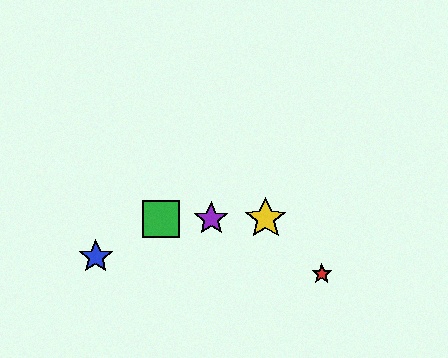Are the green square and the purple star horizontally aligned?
Yes, both are at y≈219.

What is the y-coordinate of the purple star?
The purple star is at y≈219.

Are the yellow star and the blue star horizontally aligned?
No, the yellow star is at y≈219 and the blue star is at y≈257.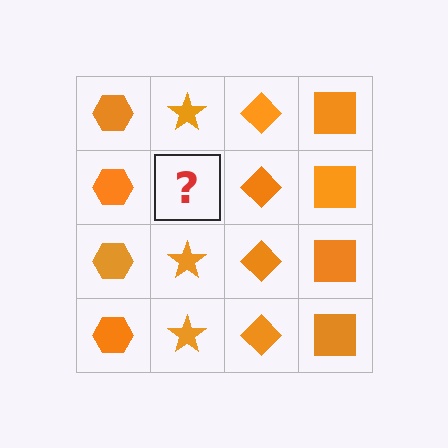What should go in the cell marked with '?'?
The missing cell should contain an orange star.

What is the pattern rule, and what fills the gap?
The rule is that each column has a consistent shape. The gap should be filled with an orange star.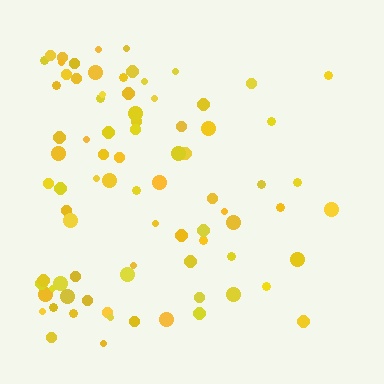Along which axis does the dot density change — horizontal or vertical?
Horizontal.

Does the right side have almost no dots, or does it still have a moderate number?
Still a moderate number, just noticeably fewer than the left.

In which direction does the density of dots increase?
From right to left, with the left side densest.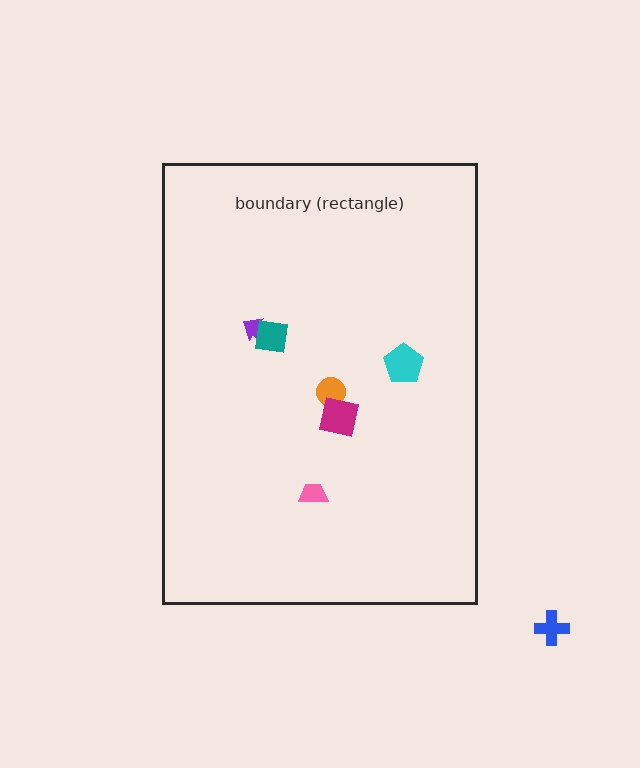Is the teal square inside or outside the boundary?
Inside.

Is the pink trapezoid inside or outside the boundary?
Inside.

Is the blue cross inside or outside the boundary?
Outside.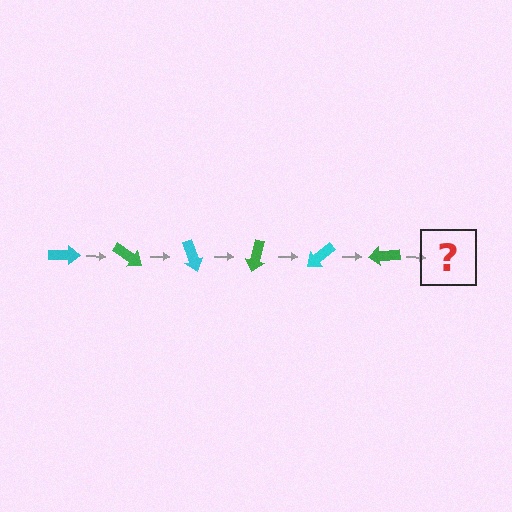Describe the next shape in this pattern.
It should be a cyan arrow, rotated 210 degrees from the start.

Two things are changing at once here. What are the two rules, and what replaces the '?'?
The two rules are that it rotates 35 degrees each step and the color cycles through cyan and green. The '?' should be a cyan arrow, rotated 210 degrees from the start.